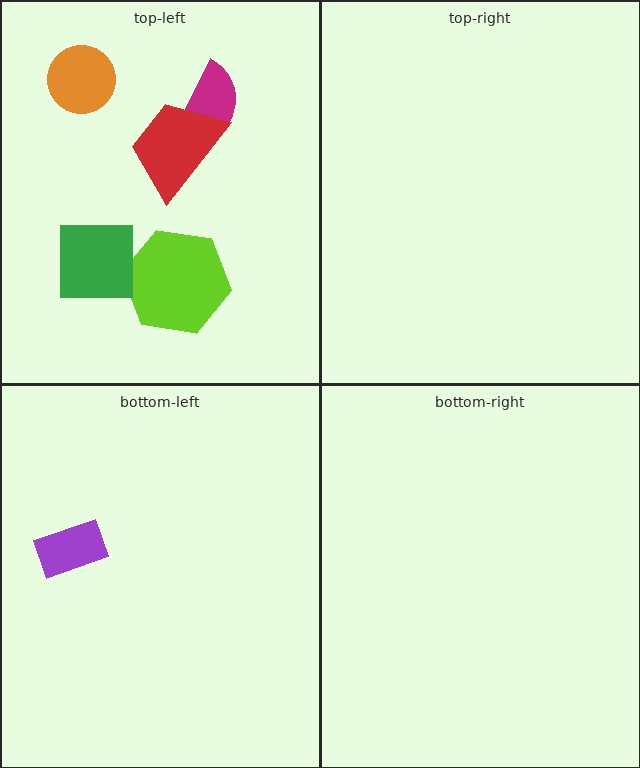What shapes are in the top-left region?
The orange circle, the lime hexagon, the magenta semicircle, the red trapezoid, the green square.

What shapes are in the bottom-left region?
The purple rectangle.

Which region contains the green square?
The top-left region.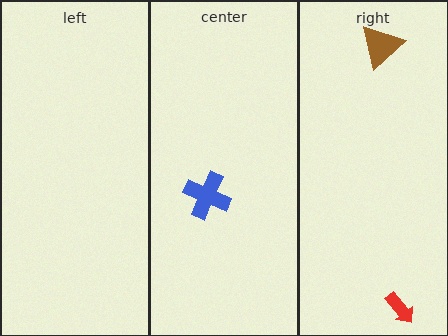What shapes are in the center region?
The blue cross.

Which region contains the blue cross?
The center region.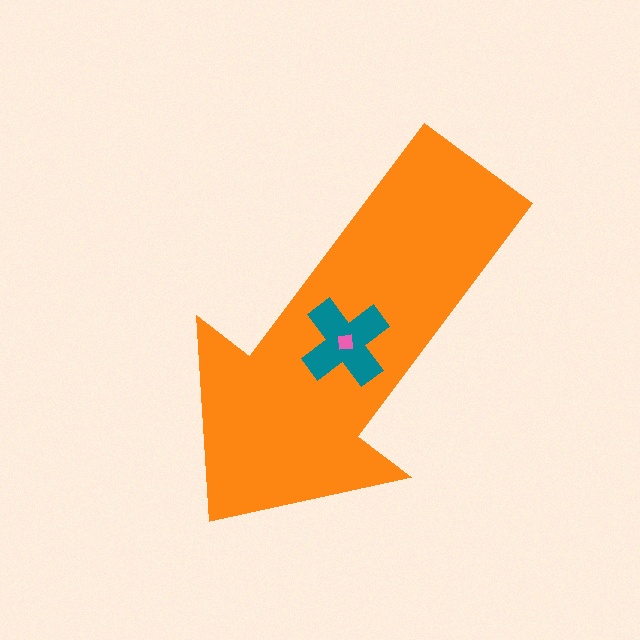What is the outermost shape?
The orange arrow.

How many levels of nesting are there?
3.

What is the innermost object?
The pink square.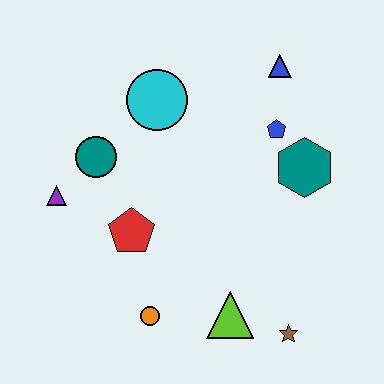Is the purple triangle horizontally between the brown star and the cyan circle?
No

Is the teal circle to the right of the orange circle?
No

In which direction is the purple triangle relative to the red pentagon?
The purple triangle is to the left of the red pentagon.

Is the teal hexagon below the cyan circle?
Yes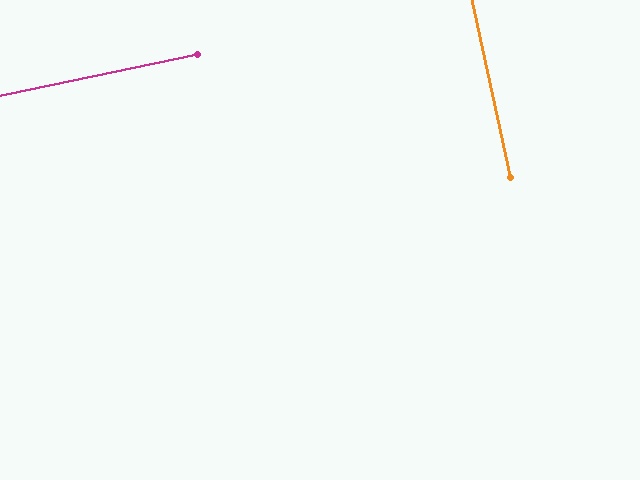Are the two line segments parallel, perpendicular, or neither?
Perpendicular — they meet at approximately 90°.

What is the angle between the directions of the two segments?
Approximately 90 degrees.